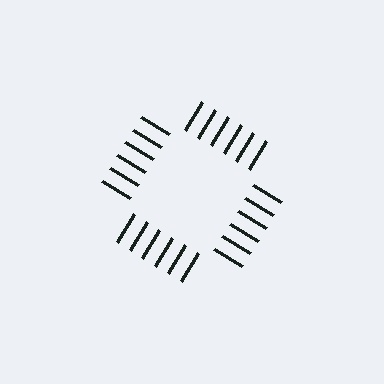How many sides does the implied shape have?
4 sides — the line-ends trace a square.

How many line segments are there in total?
24 — 6 along each of the 4 edges.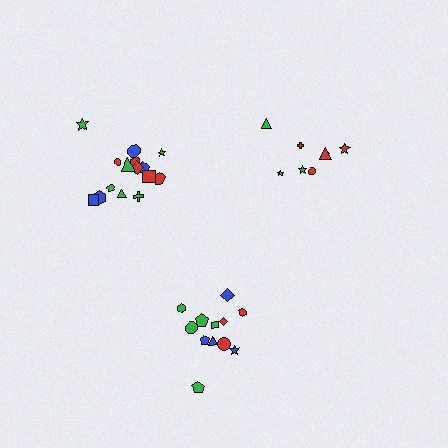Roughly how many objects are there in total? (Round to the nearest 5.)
Roughly 35 objects in total.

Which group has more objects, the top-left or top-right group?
The top-left group.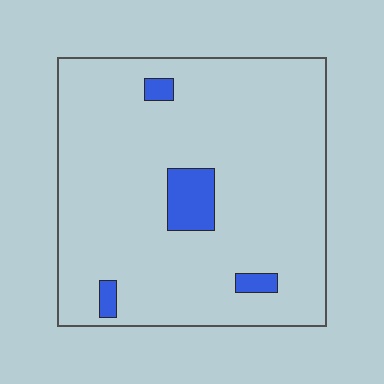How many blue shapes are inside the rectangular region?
4.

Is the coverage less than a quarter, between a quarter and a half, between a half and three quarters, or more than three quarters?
Less than a quarter.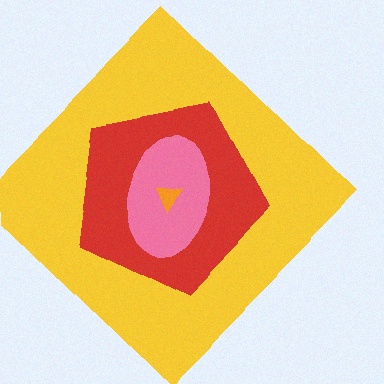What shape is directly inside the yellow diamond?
The red pentagon.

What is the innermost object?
The orange triangle.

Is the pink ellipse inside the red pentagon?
Yes.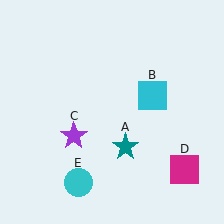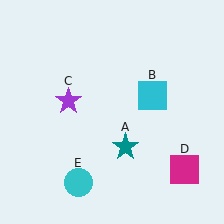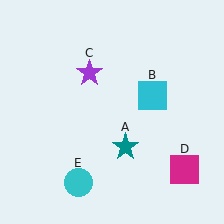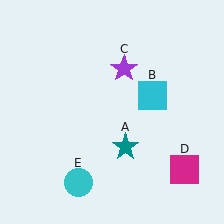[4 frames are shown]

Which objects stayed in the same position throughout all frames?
Teal star (object A) and cyan square (object B) and magenta square (object D) and cyan circle (object E) remained stationary.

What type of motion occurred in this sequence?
The purple star (object C) rotated clockwise around the center of the scene.